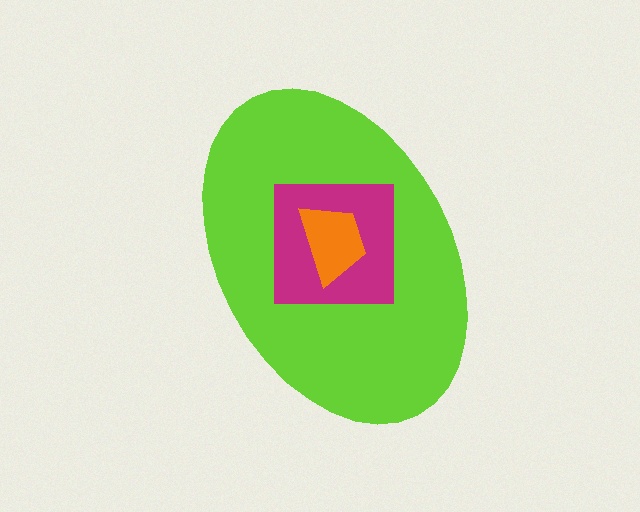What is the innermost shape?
The orange trapezoid.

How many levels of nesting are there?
3.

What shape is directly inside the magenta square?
The orange trapezoid.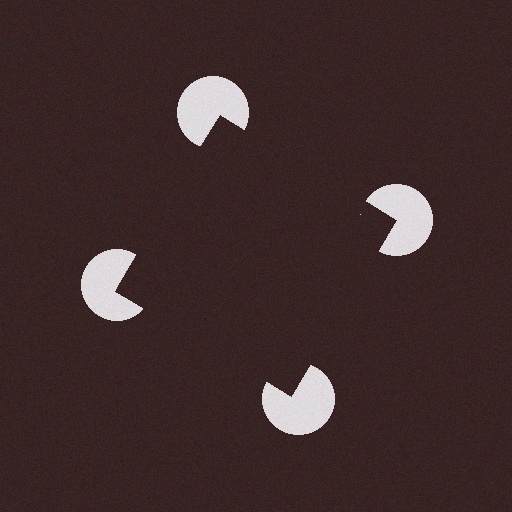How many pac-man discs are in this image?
There are 4 — one at each vertex of the illusory square.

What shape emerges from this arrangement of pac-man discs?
An illusory square — its edges are inferred from the aligned wedge cuts in the pac-man discs, not physically drawn.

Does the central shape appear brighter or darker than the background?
It typically appears slightly darker than the background, even though no actual brightness change is drawn.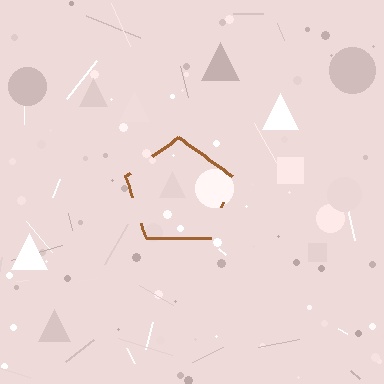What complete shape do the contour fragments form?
The contour fragments form a pentagon.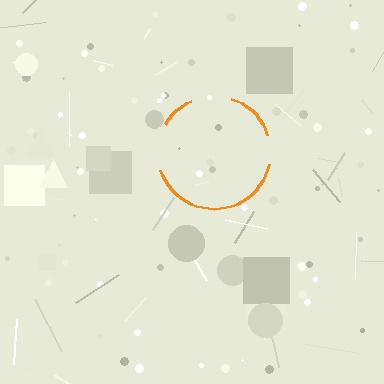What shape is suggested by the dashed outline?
The dashed outline suggests a circle.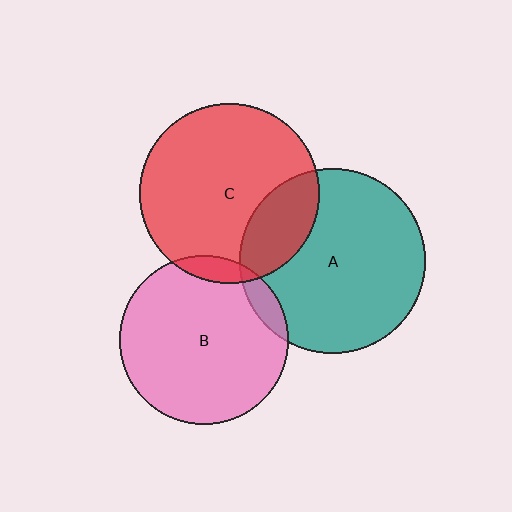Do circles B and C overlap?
Yes.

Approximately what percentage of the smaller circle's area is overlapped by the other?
Approximately 5%.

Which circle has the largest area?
Circle A (teal).